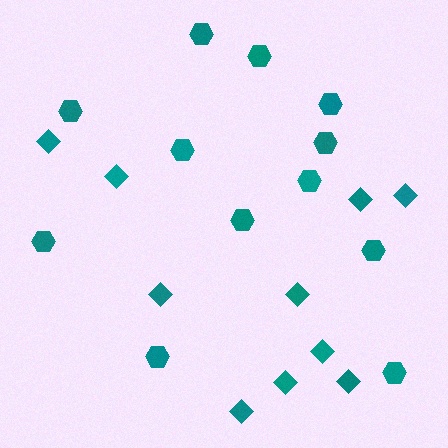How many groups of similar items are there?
There are 2 groups: one group of hexagons (12) and one group of diamonds (10).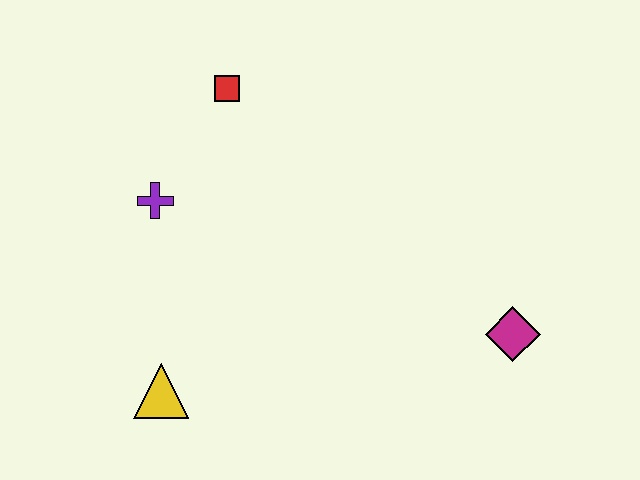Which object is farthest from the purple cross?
The magenta diamond is farthest from the purple cross.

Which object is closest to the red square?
The purple cross is closest to the red square.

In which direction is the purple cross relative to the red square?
The purple cross is below the red square.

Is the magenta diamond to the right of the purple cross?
Yes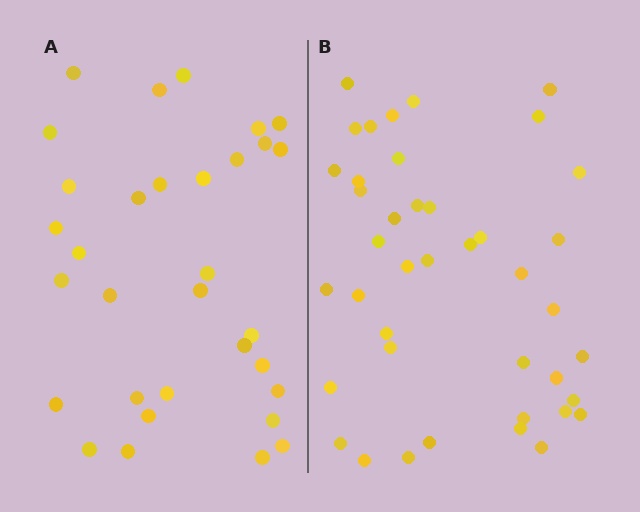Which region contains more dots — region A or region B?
Region B (the right region) has more dots.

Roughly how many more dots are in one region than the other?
Region B has roughly 8 or so more dots than region A.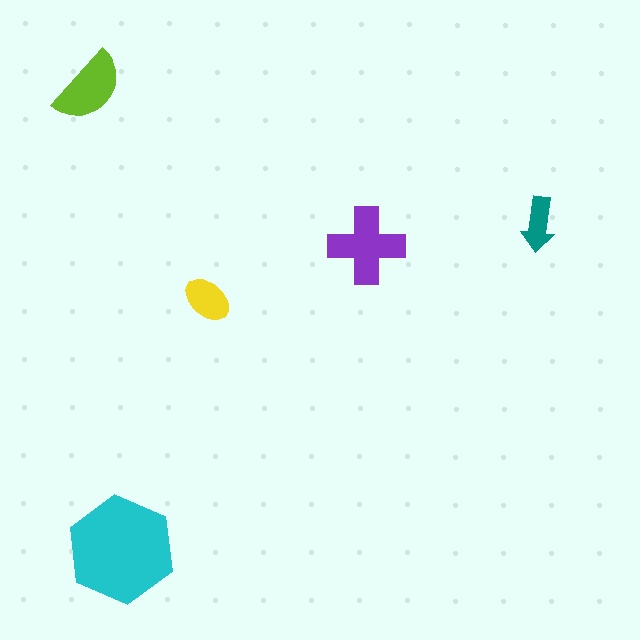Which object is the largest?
The cyan hexagon.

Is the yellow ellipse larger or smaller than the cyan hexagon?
Smaller.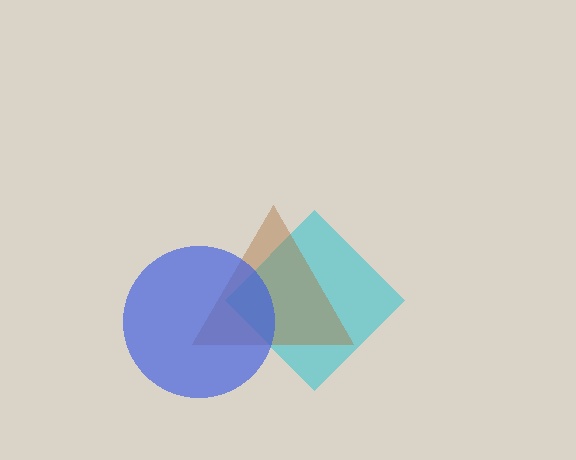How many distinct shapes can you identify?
There are 3 distinct shapes: a cyan diamond, a brown triangle, a blue circle.